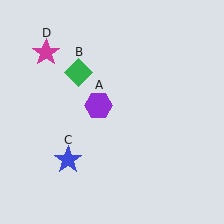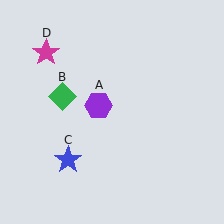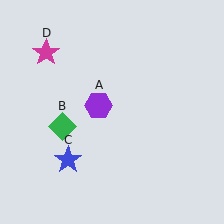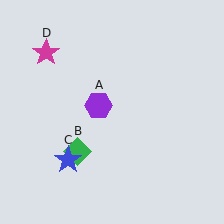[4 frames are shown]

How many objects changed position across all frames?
1 object changed position: green diamond (object B).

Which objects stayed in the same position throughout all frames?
Purple hexagon (object A) and blue star (object C) and magenta star (object D) remained stationary.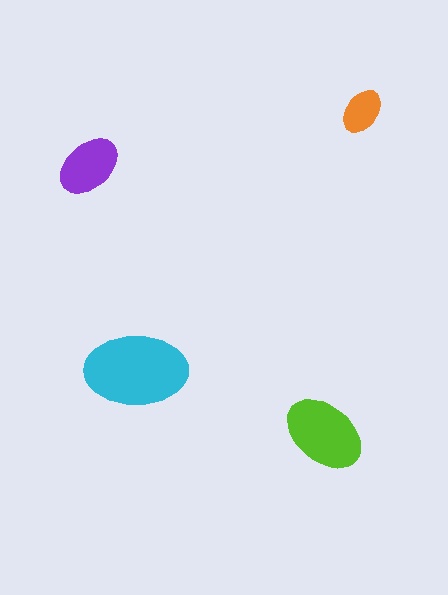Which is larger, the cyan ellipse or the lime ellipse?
The cyan one.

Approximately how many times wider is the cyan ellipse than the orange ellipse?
About 2 times wider.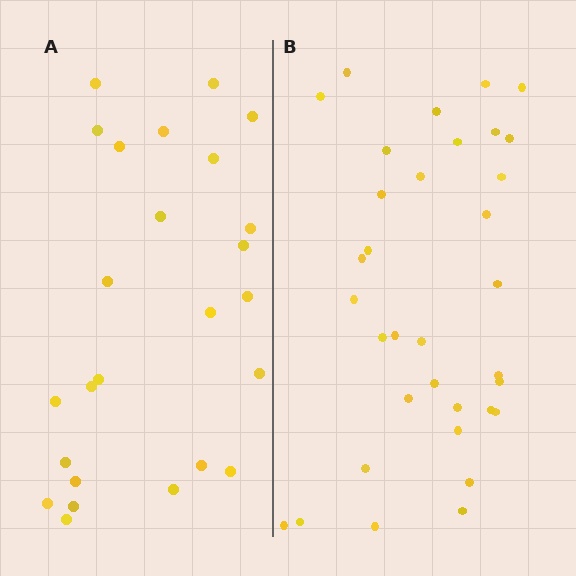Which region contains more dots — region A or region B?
Region B (the right region) has more dots.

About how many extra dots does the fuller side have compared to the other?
Region B has roughly 8 or so more dots than region A.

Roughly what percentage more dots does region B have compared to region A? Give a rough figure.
About 35% more.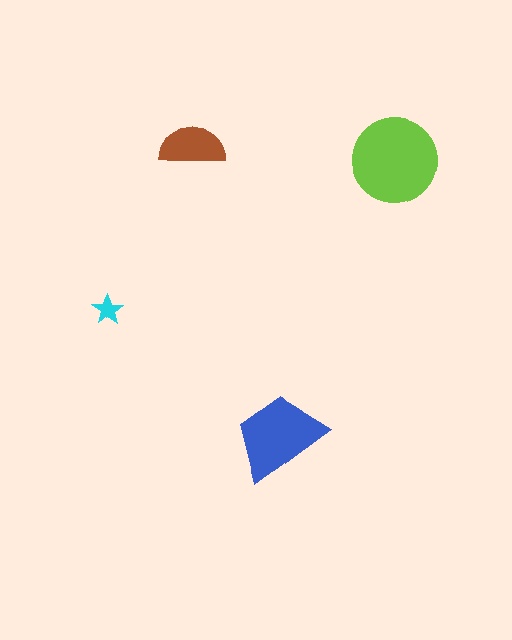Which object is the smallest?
The cyan star.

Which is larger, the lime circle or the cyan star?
The lime circle.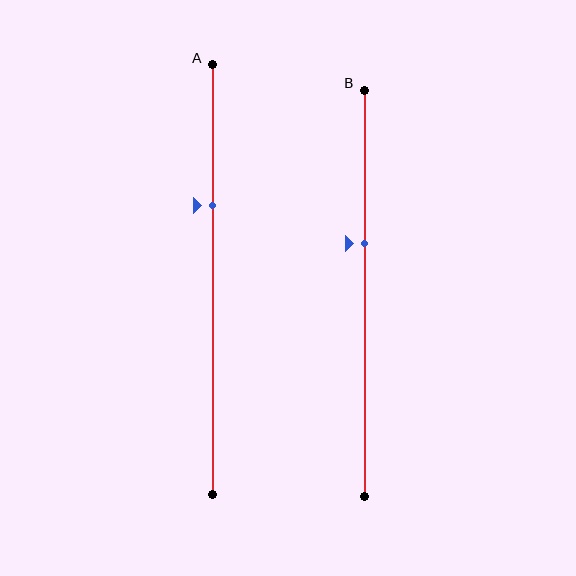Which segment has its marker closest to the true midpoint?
Segment B has its marker closest to the true midpoint.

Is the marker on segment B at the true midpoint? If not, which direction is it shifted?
No, the marker on segment B is shifted upward by about 12% of the segment length.